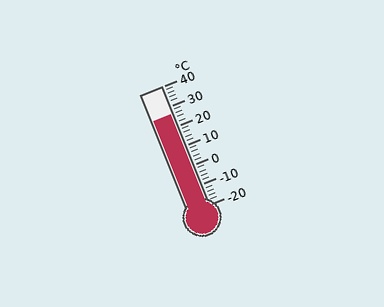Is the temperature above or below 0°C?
The temperature is above 0°C.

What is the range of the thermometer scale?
The thermometer scale ranges from -20°C to 40°C.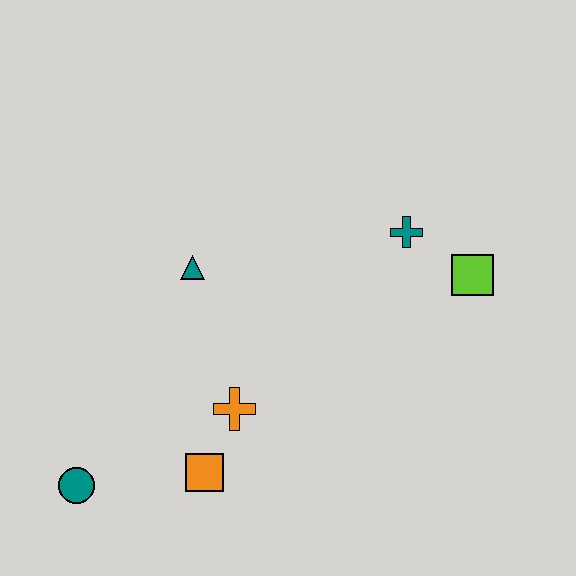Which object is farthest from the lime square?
The teal circle is farthest from the lime square.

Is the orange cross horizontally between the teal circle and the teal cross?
Yes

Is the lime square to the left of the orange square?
No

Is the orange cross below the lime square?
Yes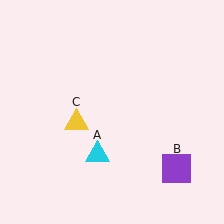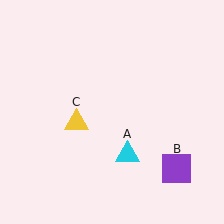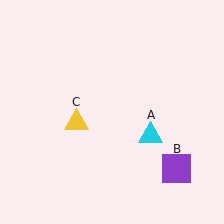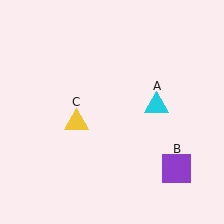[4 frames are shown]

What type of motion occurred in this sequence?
The cyan triangle (object A) rotated counterclockwise around the center of the scene.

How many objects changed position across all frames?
1 object changed position: cyan triangle (object A).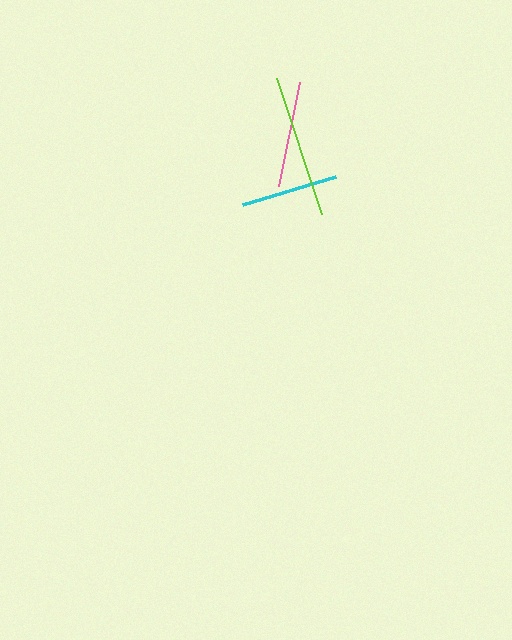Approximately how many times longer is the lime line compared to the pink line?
The lime line is approximately 1.4 times the length of the pink line.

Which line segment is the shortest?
The cyan line is the shortest at approximately 96 pixels.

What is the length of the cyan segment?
The cyan segment is approximately 96 pixels long.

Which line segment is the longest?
The lime line is the longest at approximately 144 pixels.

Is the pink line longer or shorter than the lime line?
The lime line is longer than the pink line.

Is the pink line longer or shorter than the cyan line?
The pink line is longer than the cyan line.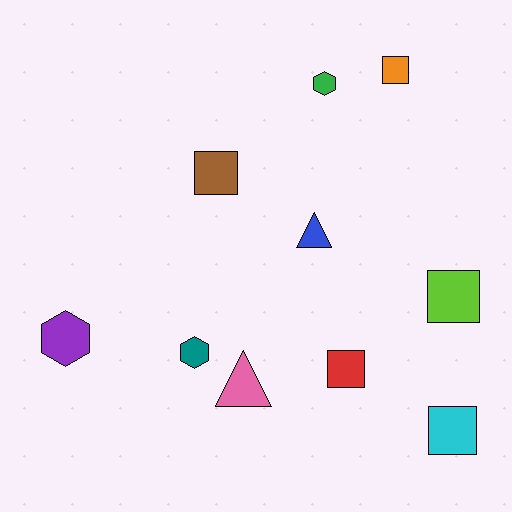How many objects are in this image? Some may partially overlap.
There are 10 objects.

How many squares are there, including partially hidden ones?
There are 5 squares.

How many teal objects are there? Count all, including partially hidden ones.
There is 1 teal object.